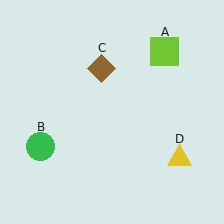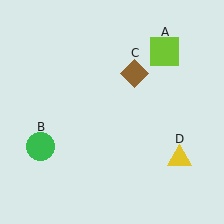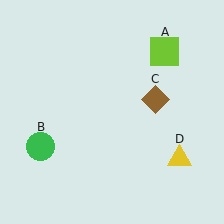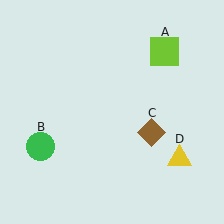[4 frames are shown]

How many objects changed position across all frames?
1 object changed position: brown diamond (object C).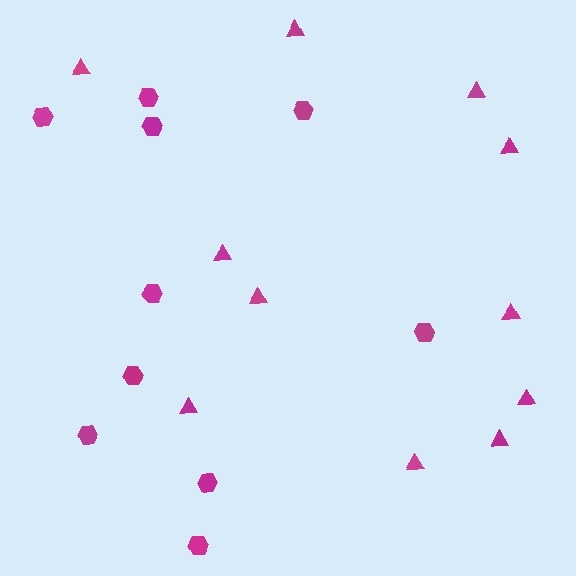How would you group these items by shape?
There are 2 groups: one group of hexagons (10) and one group of triangles (11).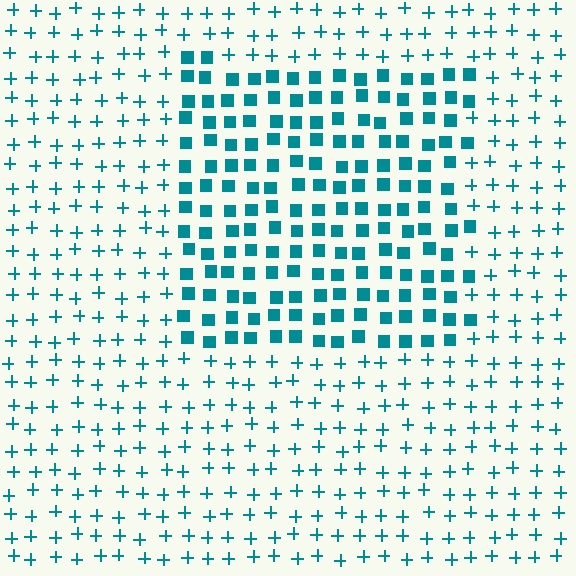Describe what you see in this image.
The image is filled with small teal elements arranged in a uniform grid. A rectangle-shaped region contains squares, while the surrounding area contains plus signs. The boundary is defined purely by the change in element shape.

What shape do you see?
I see a rectangle.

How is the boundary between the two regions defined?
The boundary is defined by a change in element shape: squares inside vs. plus signs outside. All elements share the same color and spacing.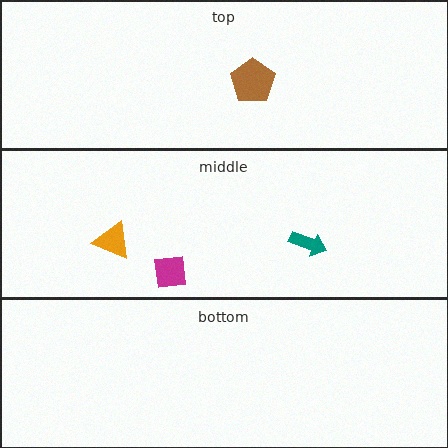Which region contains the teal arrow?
The middle region.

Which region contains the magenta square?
The middle region.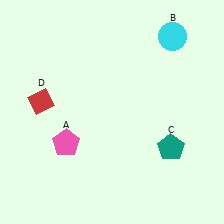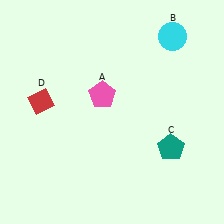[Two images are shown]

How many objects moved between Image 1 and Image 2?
1 object moved between the two images.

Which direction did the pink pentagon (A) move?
The pink pentagon (A) moved up.